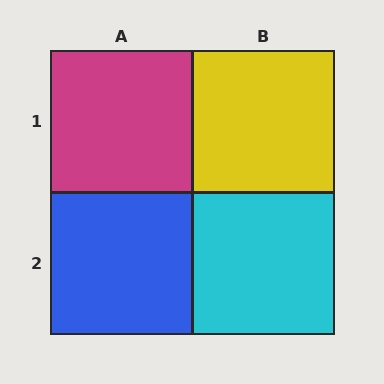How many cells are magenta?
1 cell is magenta.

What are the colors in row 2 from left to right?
Blue, cyan.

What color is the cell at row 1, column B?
Yellow.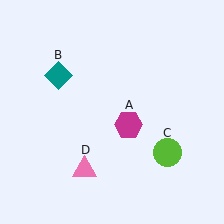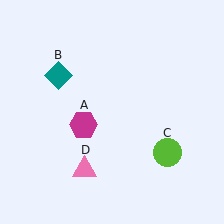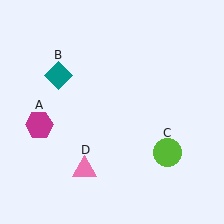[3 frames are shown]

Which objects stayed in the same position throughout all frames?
Teal diamond (object B) and lime circle (object C) and pink triangle (object D) remained stationary.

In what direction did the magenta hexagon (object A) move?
The magenta hexagon (object A) moved left.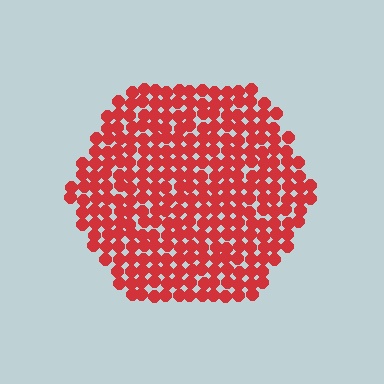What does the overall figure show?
The overall figure shows a hexagon.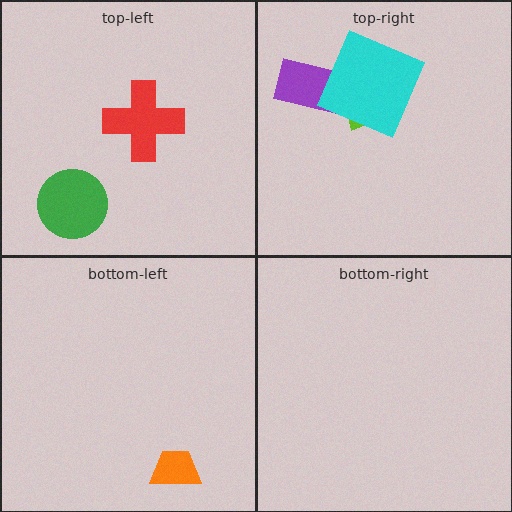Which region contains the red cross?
The top-left region.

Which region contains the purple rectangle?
The top-right region.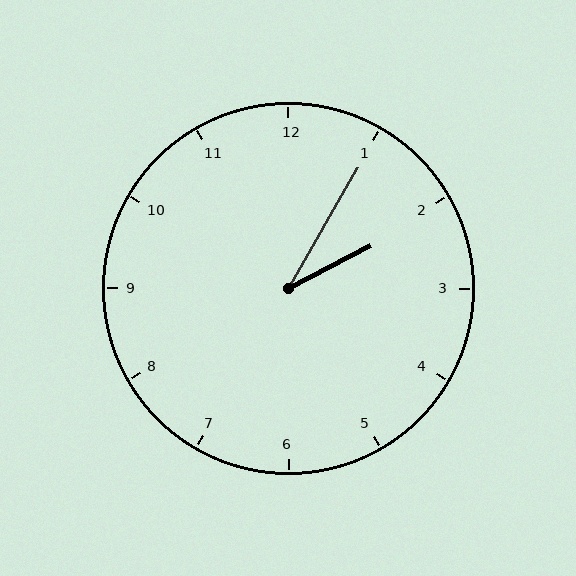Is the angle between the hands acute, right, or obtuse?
It is acute.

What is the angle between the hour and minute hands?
Approximately 32 degrees.